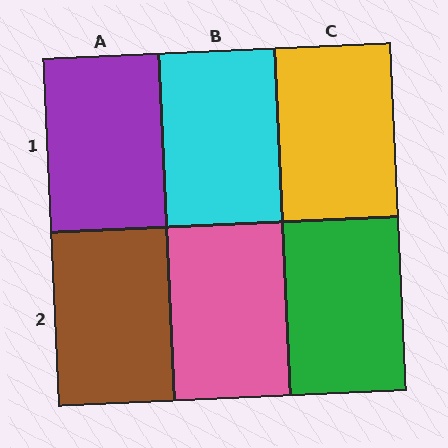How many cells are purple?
1 cell is purple.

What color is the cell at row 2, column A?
Brown.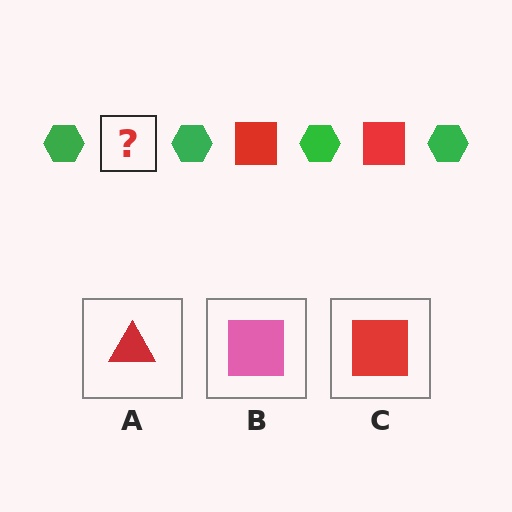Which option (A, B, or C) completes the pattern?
C.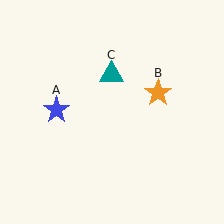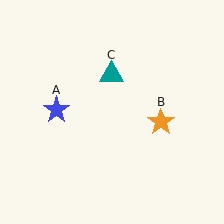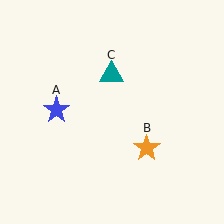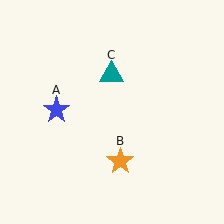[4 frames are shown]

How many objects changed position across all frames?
1 object changed position: orange star (object B).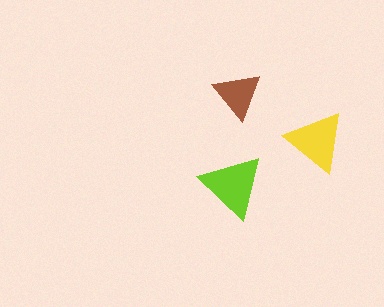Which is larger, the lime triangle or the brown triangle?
The lime one.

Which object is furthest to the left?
The lime triangle is leftmost.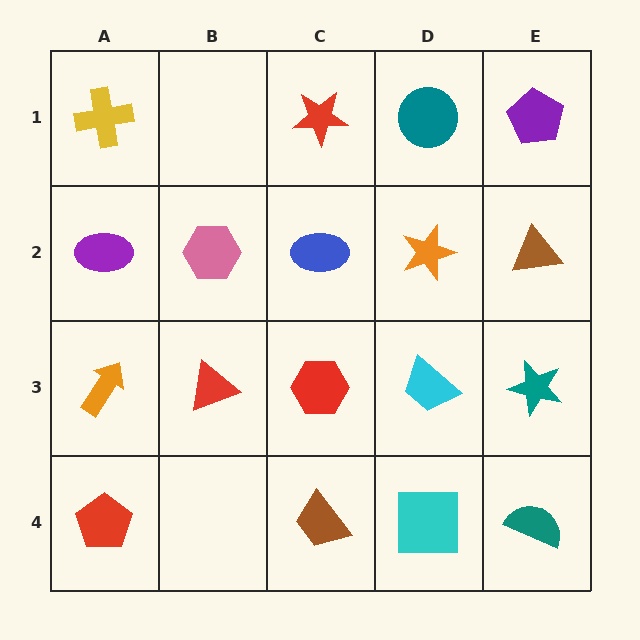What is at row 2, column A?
A purple ellipse.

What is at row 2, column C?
A blue ellipse.